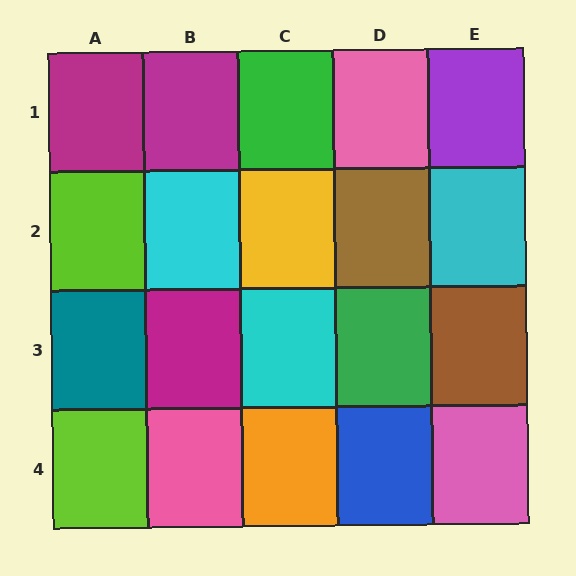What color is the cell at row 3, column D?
Green.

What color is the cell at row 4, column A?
Lime.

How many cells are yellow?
1 cell is yellow.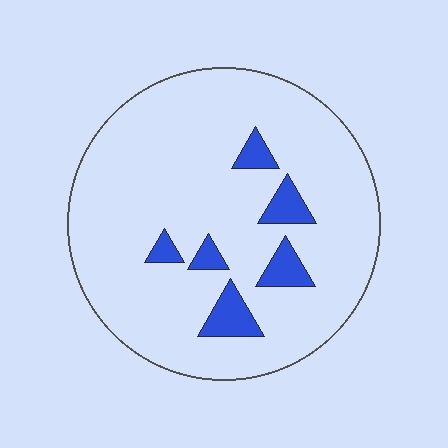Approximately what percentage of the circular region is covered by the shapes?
Approximately 10%.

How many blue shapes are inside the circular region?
6.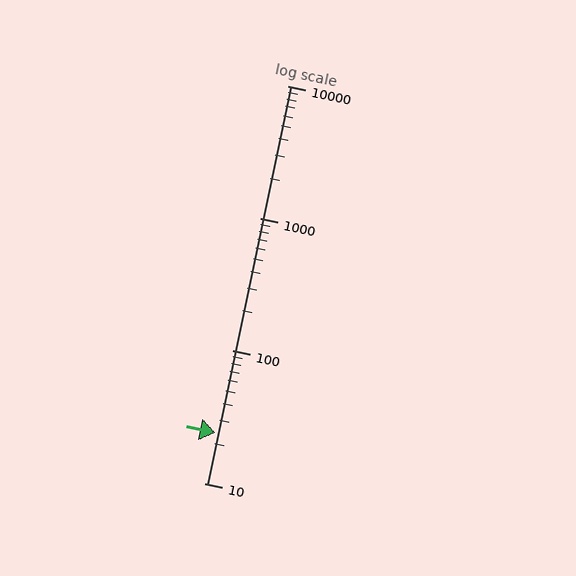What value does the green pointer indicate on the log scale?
The pointer indicates approximately 24.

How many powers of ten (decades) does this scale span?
The scale spans 3 decades, from 10 to 10000.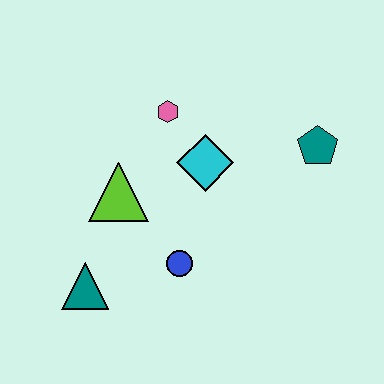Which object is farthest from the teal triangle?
The teal pentagon is farthest from the teal triangle.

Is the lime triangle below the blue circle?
No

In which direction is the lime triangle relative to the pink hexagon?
The lime triangle is below the pink hexagon.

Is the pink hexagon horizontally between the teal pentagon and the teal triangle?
Yes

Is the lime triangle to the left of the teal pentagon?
Yes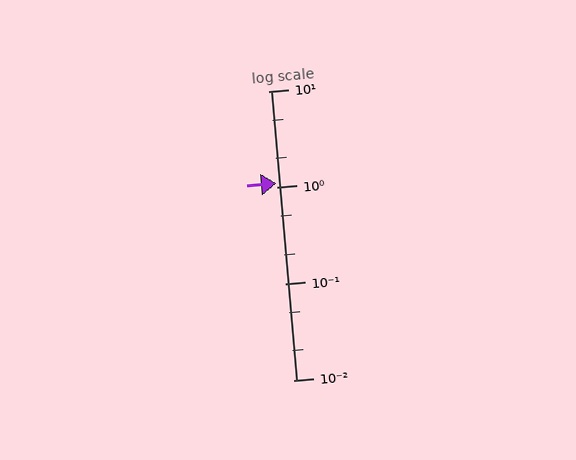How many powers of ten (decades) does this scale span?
The scale spans 3 decades, from 0.01 to 10.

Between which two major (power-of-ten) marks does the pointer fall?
The pointer is between 1 and 10.